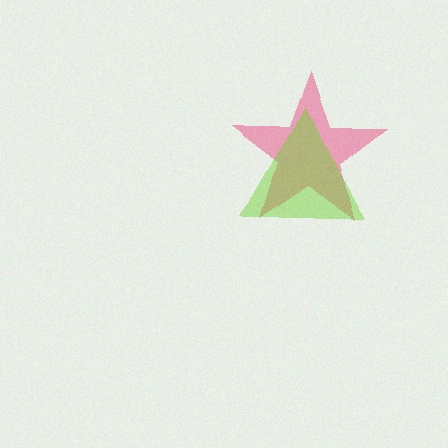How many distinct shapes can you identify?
There are 2 distinct shapes: a pink star, a lime triangle.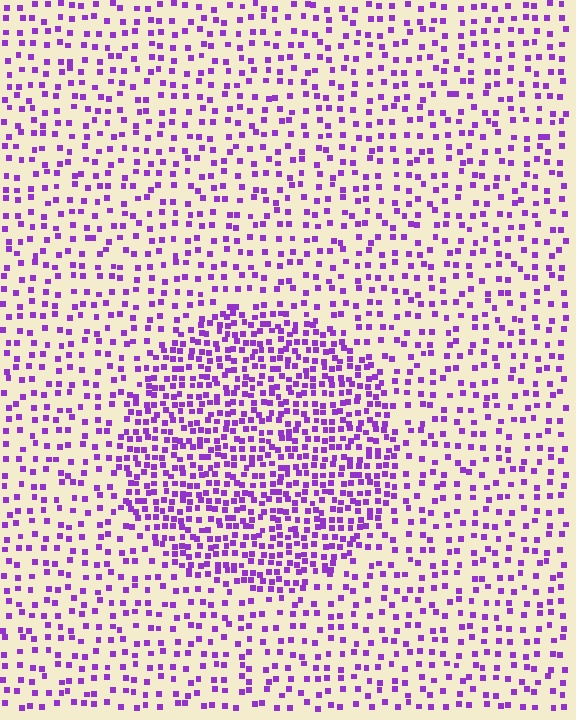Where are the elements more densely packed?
The elements are more densely packed inside the circle boundary.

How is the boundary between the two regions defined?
The boundary is defined by a change in element density (approximately 2.1x ratio). All elements are the same color, size, and shape.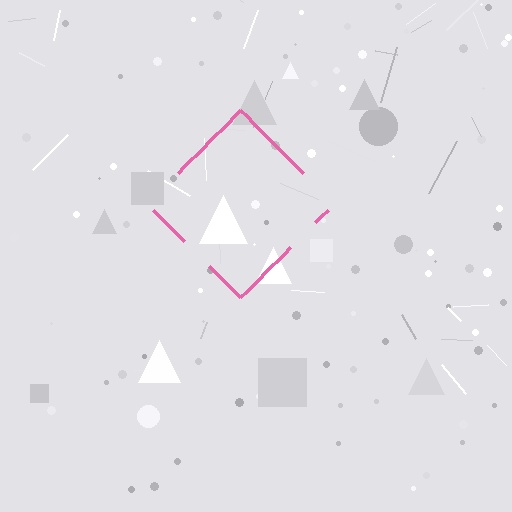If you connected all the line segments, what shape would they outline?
They would outline a diamond.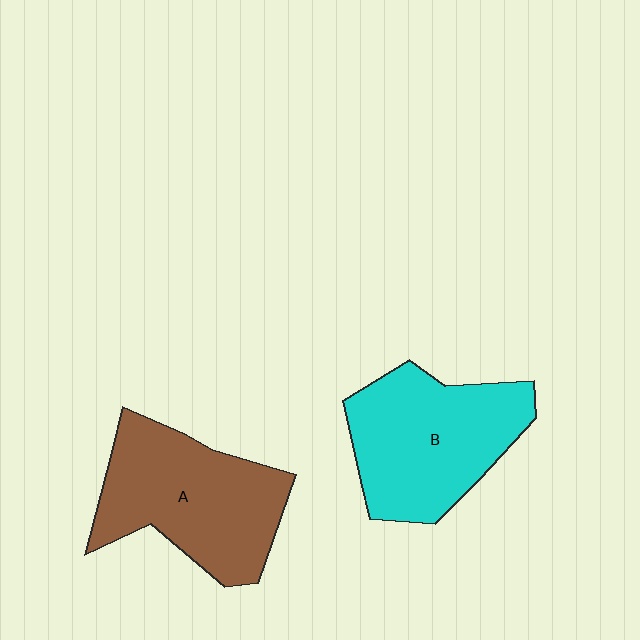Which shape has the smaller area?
Shape B (cyan).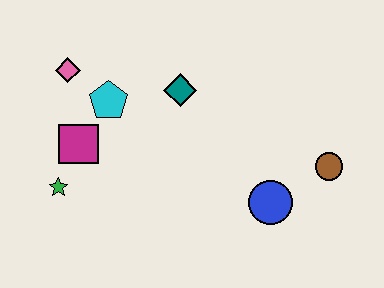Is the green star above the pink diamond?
No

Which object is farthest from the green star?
The brown circle is farthest from the green star.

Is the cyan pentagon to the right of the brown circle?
No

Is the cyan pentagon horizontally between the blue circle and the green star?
Yes